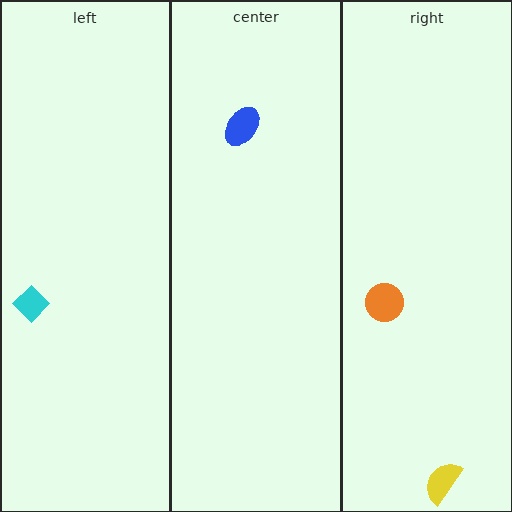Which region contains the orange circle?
The right region.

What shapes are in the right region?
The orange circle, the yellow semicircle.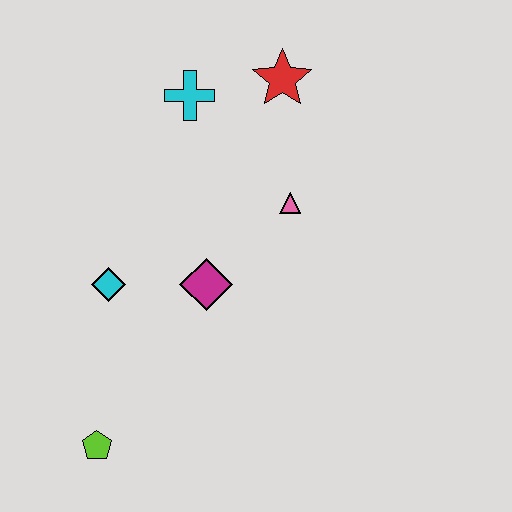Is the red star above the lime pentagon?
Yes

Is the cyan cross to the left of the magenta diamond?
Yes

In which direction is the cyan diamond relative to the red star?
The cyan diamond is below the red star.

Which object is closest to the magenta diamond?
The cyan diamond is closest to the magenta diamond.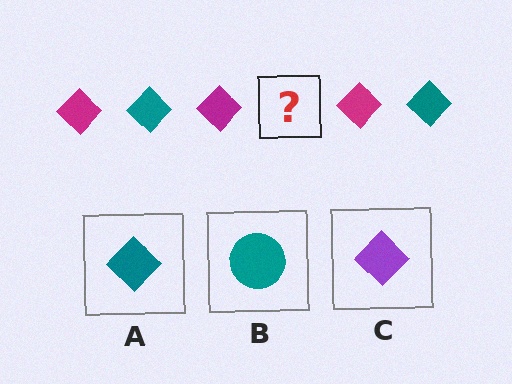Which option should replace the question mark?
Option A.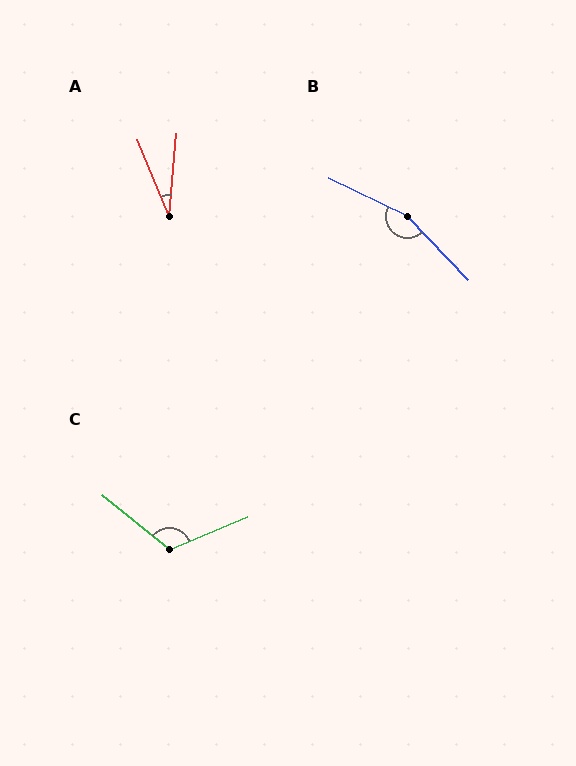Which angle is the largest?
B, at approximately 160 degrees.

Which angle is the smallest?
A, at approximately 27 degrees.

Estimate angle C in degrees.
Approximately 118 degrees.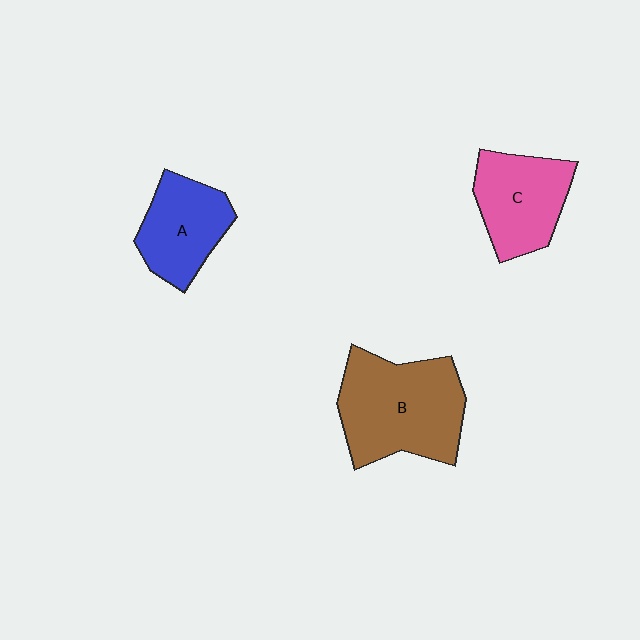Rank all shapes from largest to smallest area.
From largest to smallest: B (brown), C (pink), A (blue).